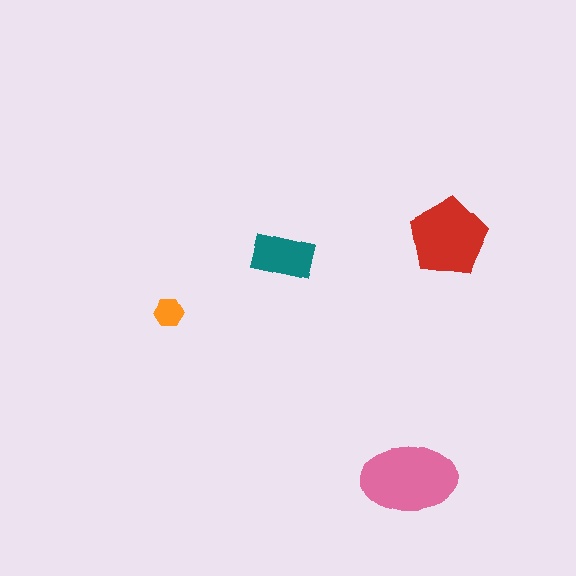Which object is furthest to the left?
The orange hexagon is leftmost.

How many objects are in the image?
There are 4 objects in the image.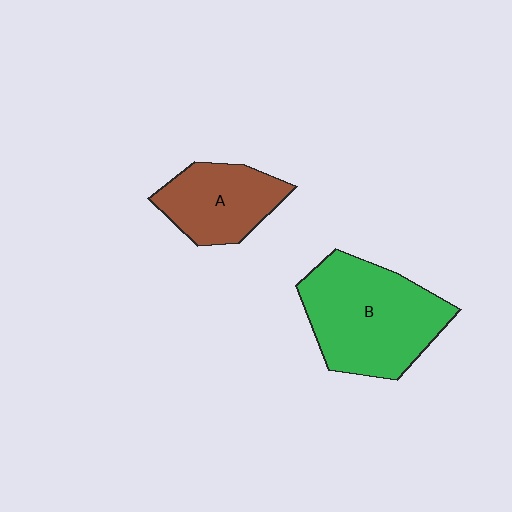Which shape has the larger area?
Shape B (green).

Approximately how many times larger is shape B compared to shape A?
Approximately 1.7 times.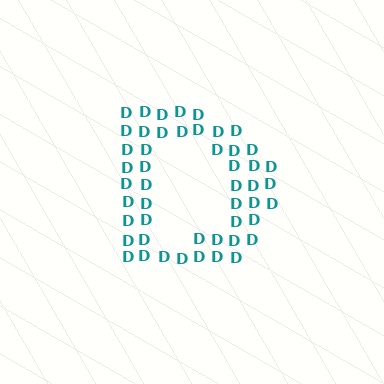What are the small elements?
The small elements are letter D's.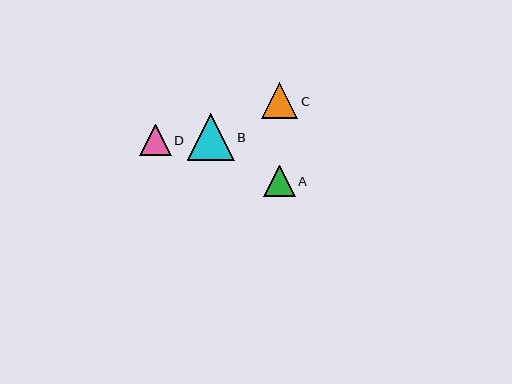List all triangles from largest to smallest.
From largest to smallest: B, C, D, A.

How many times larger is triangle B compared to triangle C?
Triangle B is approximately 1.3 times the size of triangle C.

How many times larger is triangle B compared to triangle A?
Triangle B is approximately 1.5 times the size of triangle A.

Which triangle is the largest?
Triangle B is the largest with a size of approximately 47 pixels.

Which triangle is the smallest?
Triangle A is the smallest with a size of approximately 32 pixels.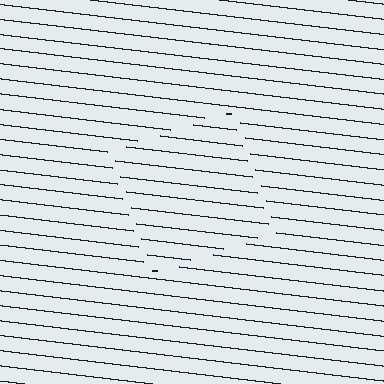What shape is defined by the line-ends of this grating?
An illusory square. The interior of the shape contains the same grating, shifted by half a period — the contour is defined by the phase discontinuity where line-ends from the inner and outer gratings abut.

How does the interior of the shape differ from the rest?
The interior of the shape contains the same grating, shifted by half a period — the contour is defined by the phase discontinuity where line-ends from the inner and outer gratings abut.